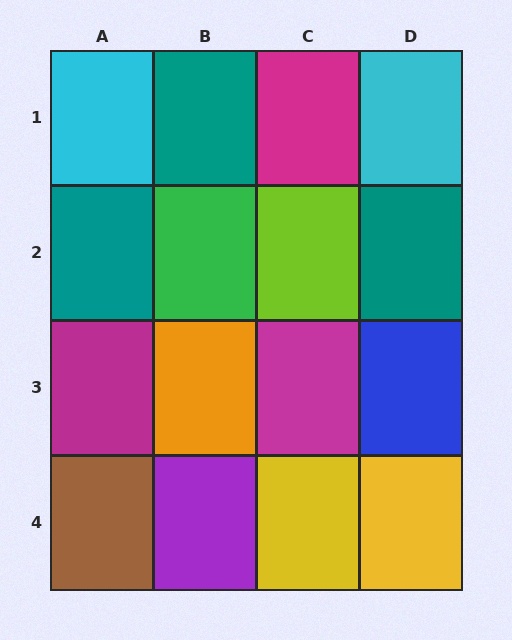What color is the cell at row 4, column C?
Yellow.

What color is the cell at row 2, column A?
Teal.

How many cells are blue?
1 cell is blue.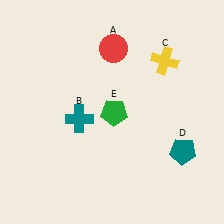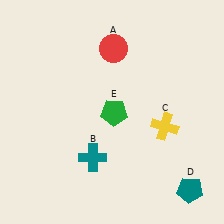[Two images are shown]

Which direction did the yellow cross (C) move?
The yellow cross (C) moved down.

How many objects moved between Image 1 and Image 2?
3 objects moved between the two images.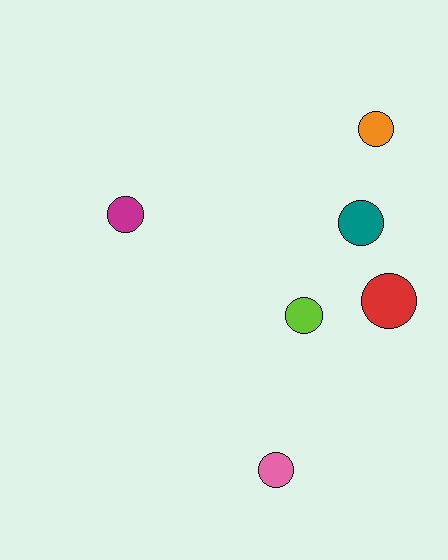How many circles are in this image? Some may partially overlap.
There are 6 circles.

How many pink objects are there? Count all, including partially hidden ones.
There is 1 pink object.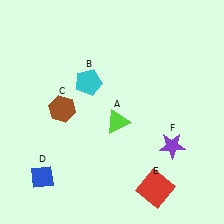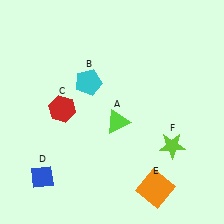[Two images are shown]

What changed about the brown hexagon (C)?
In Image 1, C is brown. In Image 2, it changed to red.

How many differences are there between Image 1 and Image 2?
There are 3 differences between the two images.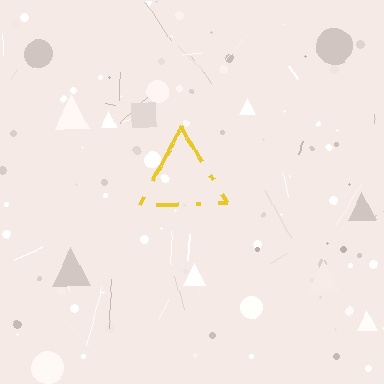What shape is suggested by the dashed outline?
The dashed outline suggests a triangle.